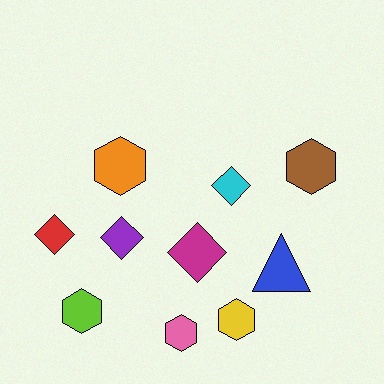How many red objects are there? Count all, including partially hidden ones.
There is 1 red object.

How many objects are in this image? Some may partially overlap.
There are 10 objects.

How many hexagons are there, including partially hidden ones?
There are 5 hexagons.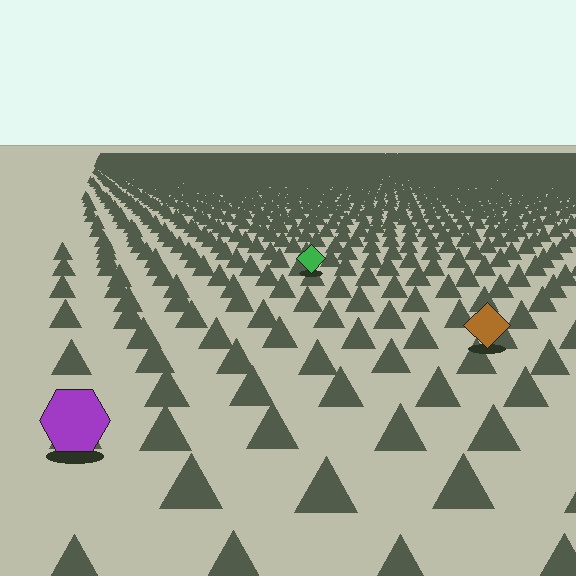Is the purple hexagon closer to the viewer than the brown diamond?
Yes. The purple hexagon is closer — you can tell from the texture gradient: the ground texture is coarser near it.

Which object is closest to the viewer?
The purple hexagon is closest. The texture marks near it are larger and more spread out.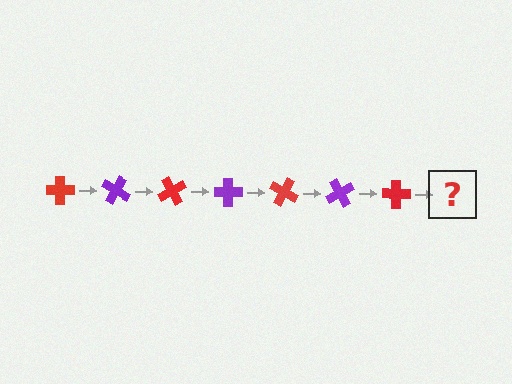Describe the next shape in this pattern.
It should be a purple cross, rotated 210 degrees from the start.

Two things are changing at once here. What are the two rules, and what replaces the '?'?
The two rules are that it rotates 30 degrees each step and the color cycles through red and purple. The '?' should be a purple cross, rotated 210 degrees from the start.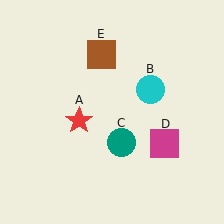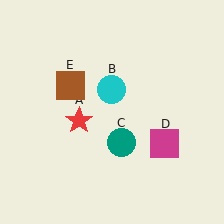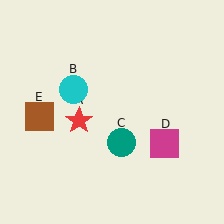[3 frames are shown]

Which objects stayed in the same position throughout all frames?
Red star (object A) and teal circle (object C) and magenta square (object D) remained stationary.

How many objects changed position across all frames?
2 objects changed position: cyan circle (object B), brown square (object E).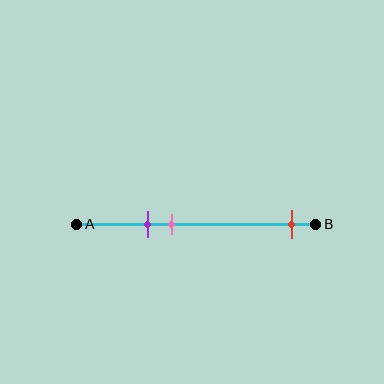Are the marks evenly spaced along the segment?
No, the marks are not evenly spaced.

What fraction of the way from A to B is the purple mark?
The purple mark is approximately 30% (0.3) of the way from A to B.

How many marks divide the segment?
There are 3 marks dividing the segment.